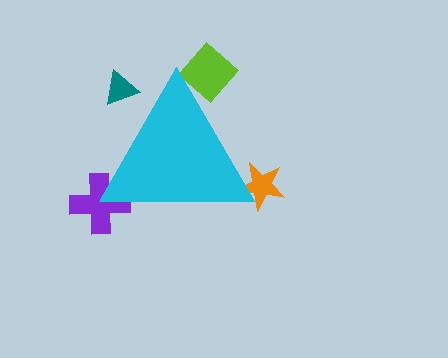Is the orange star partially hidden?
Yes, the orange star is partially hidden behind the cyan triangle.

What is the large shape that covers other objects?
A cyan triangle.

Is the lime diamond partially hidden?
Yes, the lime diamond is partially hidden behind the cyan triangle.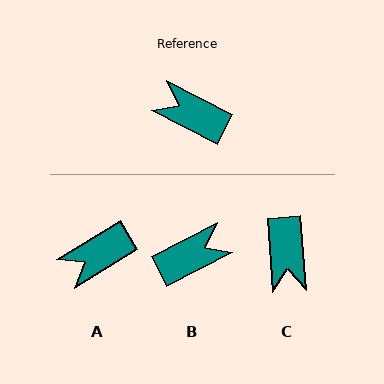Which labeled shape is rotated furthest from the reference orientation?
B, about 127 degrees away.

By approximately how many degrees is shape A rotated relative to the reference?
Approximately 59 degrees counter-clockwise.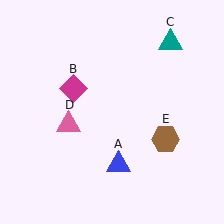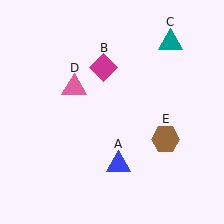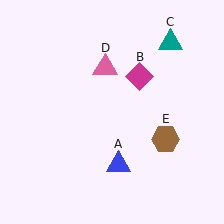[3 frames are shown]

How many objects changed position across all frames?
2 objects changed position: magenta diamond (object B), pink triangle (object D).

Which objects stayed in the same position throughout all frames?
Blue triangle (object A) and teal triangle (object C) and brown hexagon (object E) remained stationary.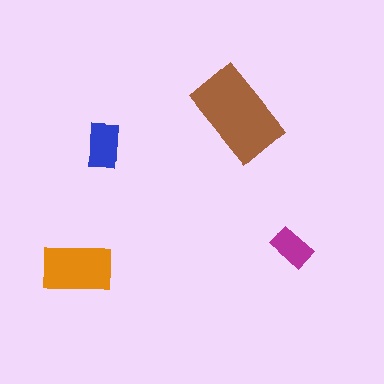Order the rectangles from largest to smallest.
the brown one, the orange one, the blue one, the magenta one.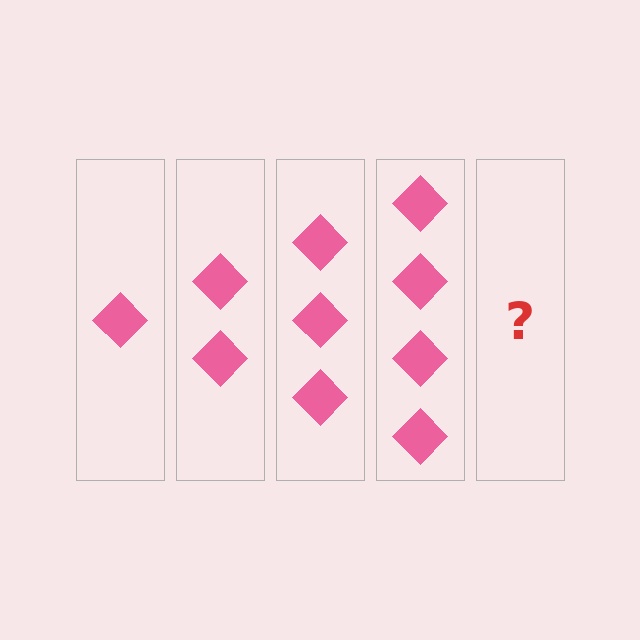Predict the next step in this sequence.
The next step is 5 diamonds.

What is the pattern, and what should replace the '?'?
The pattern is that each step adds one more diamond. The '?' should be 5 diamonds.